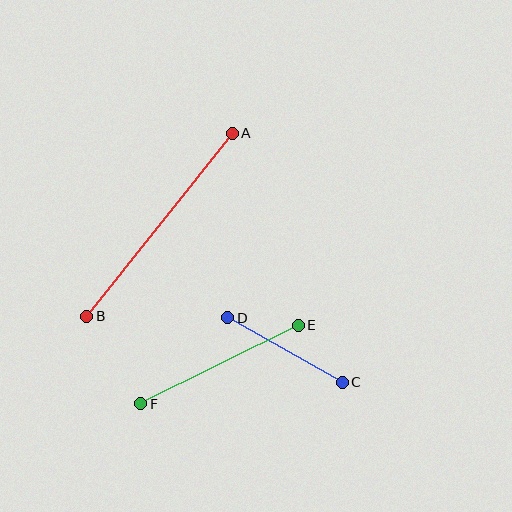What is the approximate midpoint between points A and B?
The midpoint is at approximately (159, 225) pixels.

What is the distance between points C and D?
The distance is approximately 132 pixels.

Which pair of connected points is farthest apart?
Points A and B are farthest apart.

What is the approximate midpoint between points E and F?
The midpoint is at approximately (220, 364) pixels.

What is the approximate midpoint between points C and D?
The midpoint is at approximately (285, 350) pixels.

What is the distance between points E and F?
The distance is approximately 176 pixels.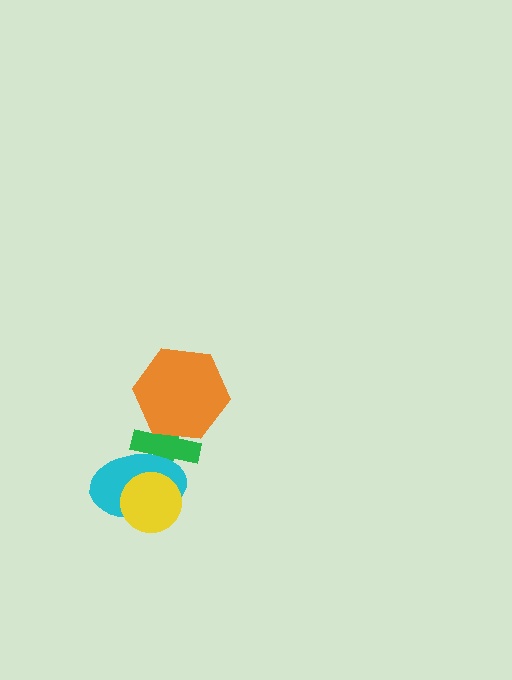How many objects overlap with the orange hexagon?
1 object overlaps with the orange hexagon.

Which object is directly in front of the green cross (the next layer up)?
The orange hexagon is directly in front of the green cross.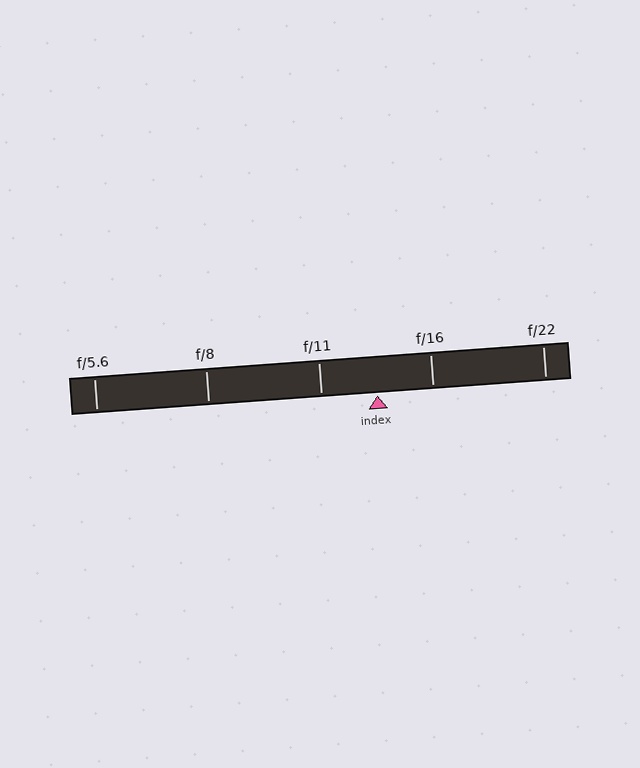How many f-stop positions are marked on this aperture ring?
There are 5 f-stop positions marked.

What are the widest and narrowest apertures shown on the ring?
The widest aperture shown is f/5.6 and the narrowest is f/22.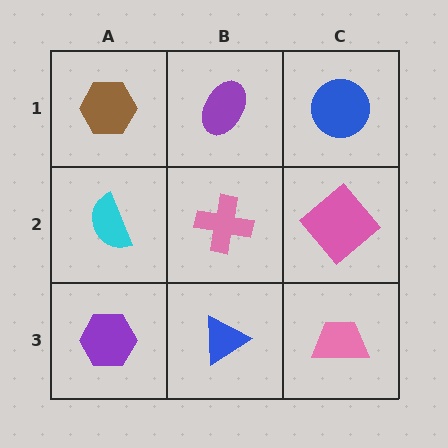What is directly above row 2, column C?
A blue circle.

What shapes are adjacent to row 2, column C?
A blue circle (row 1, column C), a pink trapezoid (row 3, column C), a pink cross (row 2, column B).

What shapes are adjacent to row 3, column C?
A pink diamond (row 2, column C), a blue triangle (row 3, column B).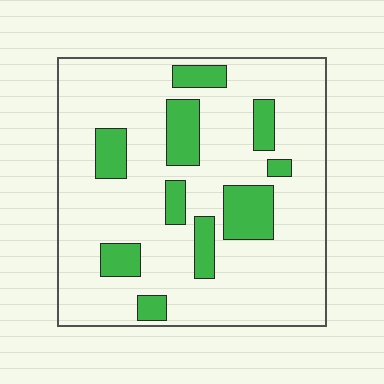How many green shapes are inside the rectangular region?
10.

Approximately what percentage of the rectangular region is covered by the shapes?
Approximately 20%.